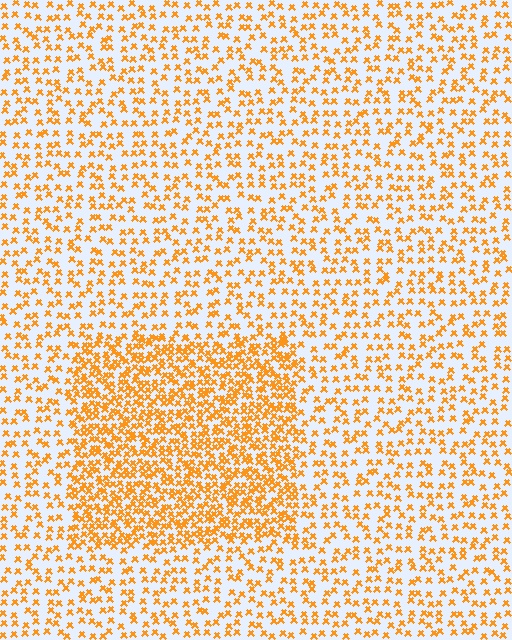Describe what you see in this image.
The image contains small orange elements arranged at two different densities. A rectangle-shaped region is visible where the elements are more densely packed than the surrounding area.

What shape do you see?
I see a rectangle.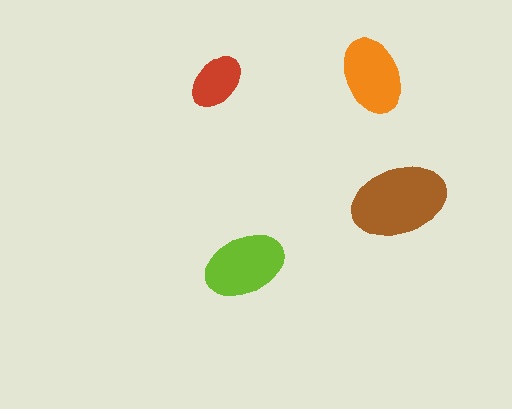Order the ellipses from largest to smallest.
the brown one, the lime one, the orange one, the red one.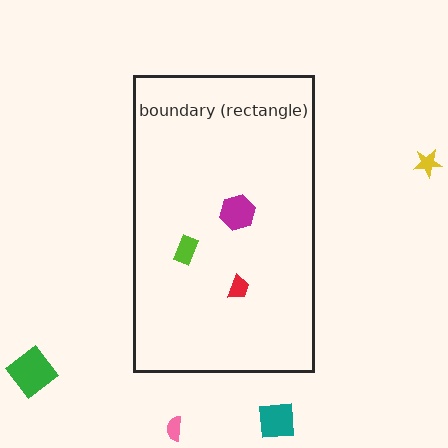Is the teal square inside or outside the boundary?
Outside.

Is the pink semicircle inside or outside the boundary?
Outside.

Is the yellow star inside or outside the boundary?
Outside.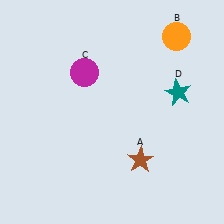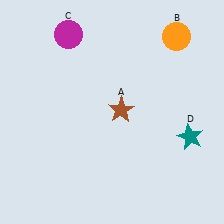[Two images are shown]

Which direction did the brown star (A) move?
The brown star (A) moved up.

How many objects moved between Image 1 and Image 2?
3 objects moved between the two images.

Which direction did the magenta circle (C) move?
The magenta circle (C) moved up.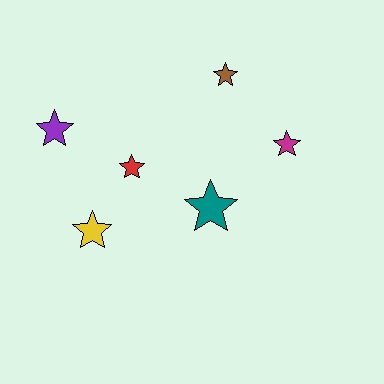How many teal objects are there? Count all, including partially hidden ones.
There is 1 teal object.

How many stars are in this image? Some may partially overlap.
There are 6 stars.